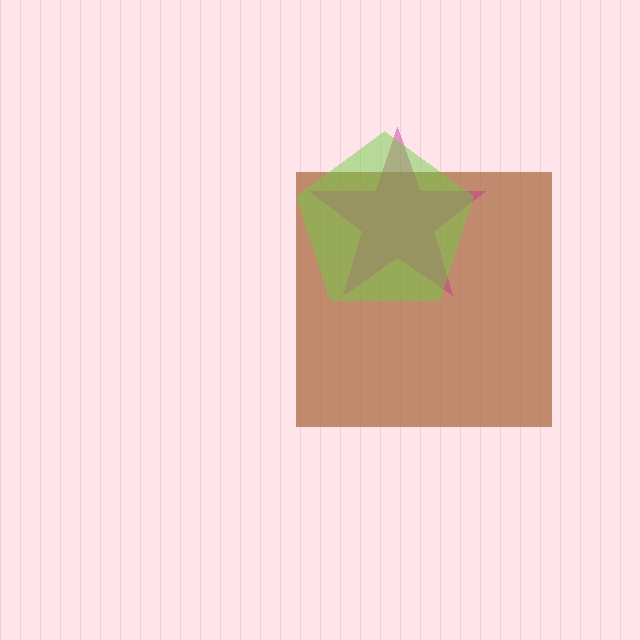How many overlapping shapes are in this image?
There are 3 overlapping shapes in the image.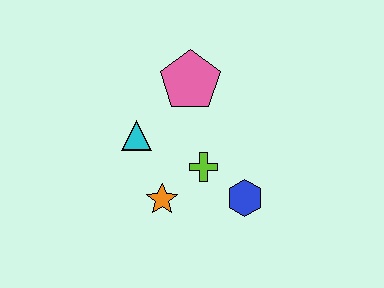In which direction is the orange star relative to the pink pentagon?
The orange star is below the pink pentagon.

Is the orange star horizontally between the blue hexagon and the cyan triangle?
Yes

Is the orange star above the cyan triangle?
No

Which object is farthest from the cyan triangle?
The blue hexagon is farthest from the cyan triangle.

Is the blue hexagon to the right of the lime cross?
Yes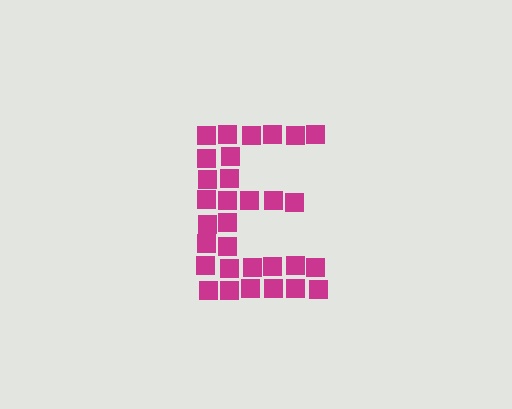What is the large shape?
The large shape is the letter E.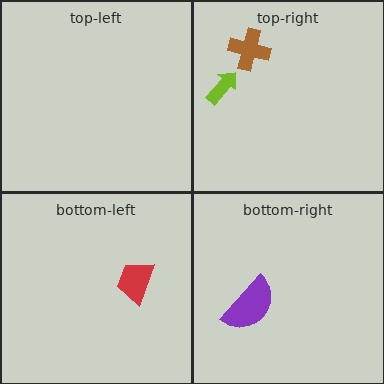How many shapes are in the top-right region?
2.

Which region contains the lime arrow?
The top-right region.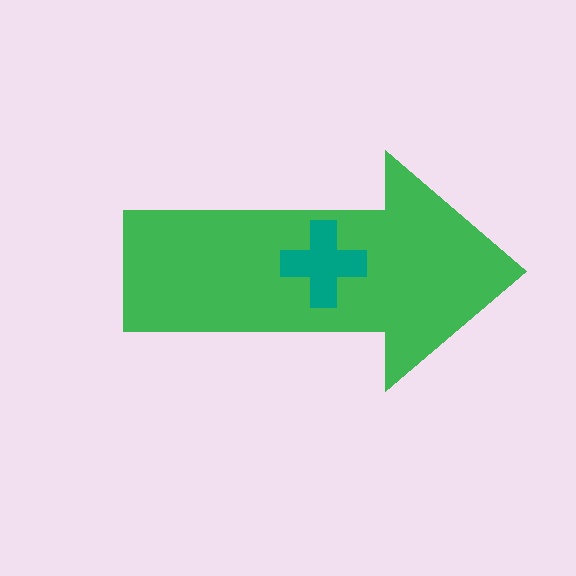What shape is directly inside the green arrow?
The teal cross.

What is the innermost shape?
The teal cross.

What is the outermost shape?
The green arrow.